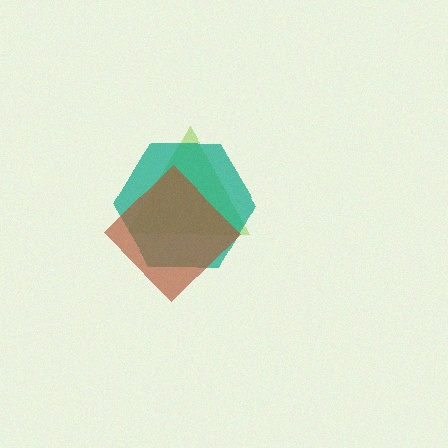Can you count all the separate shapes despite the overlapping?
Yes, there are 3 separate shapes.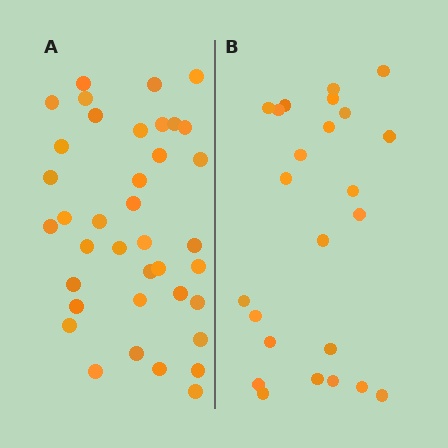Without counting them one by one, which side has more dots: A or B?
Region A (the left region) has more dots.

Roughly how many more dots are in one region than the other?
Region A has approximately 15 more dots than region B.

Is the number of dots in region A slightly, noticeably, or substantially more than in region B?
Region A has substantially more. The ratio is roughly 1.6 to 1.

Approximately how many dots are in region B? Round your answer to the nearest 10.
About 20 dots. (The exact count is 24, which rounds to 20.)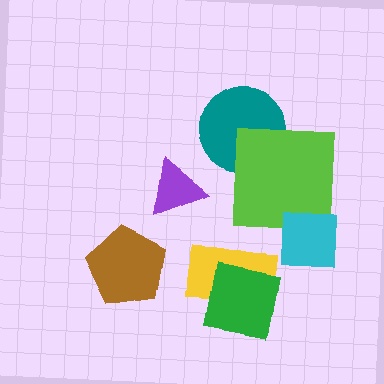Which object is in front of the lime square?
The cyan square is in front of the lime square.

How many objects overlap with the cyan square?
1 object overlaps with the cyan square.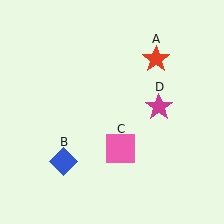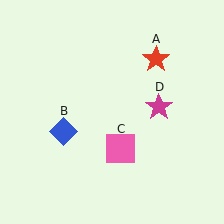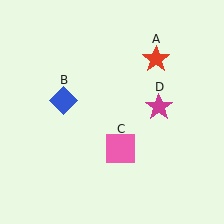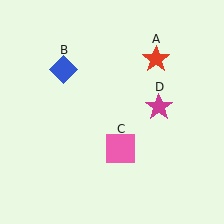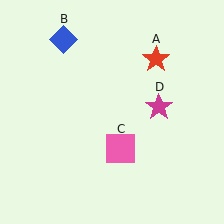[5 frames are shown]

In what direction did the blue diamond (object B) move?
The blue diamond (object B) moved up.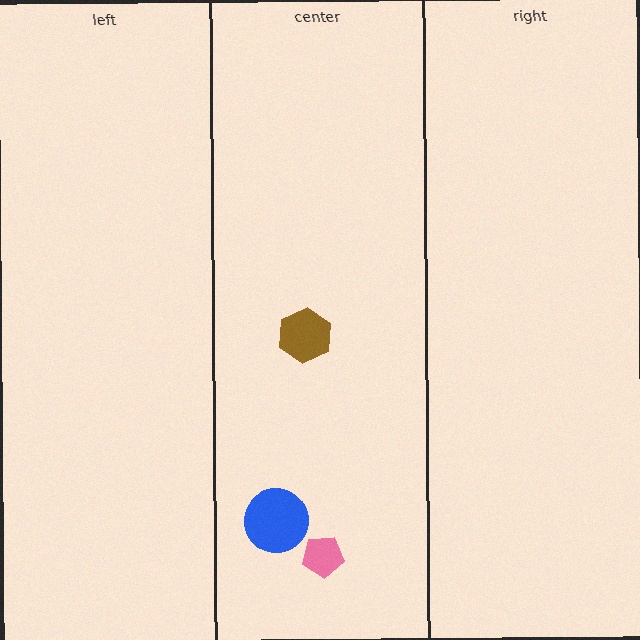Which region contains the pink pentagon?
The center region.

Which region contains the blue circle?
The center region.